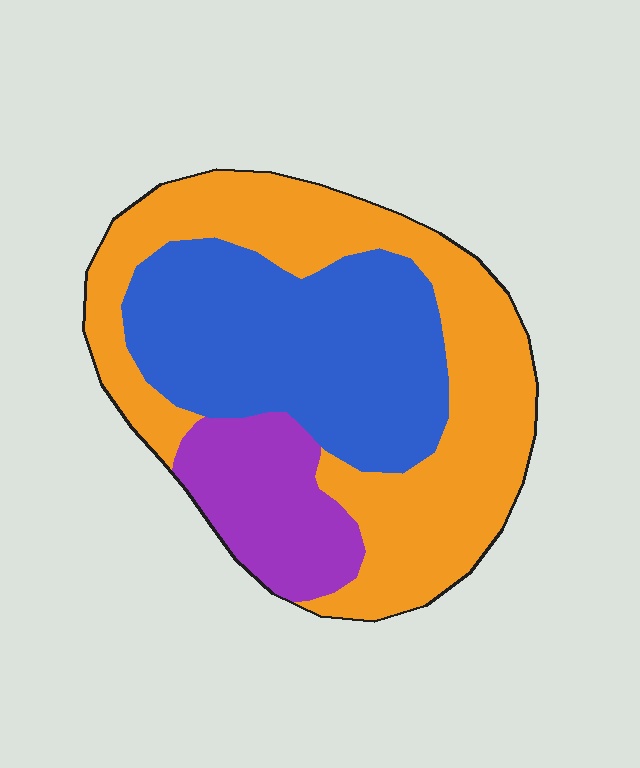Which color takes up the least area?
Purple, at roughly 15%.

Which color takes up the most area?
Orange, at roughly 45%.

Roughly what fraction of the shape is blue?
Blue covers 37% of the shape.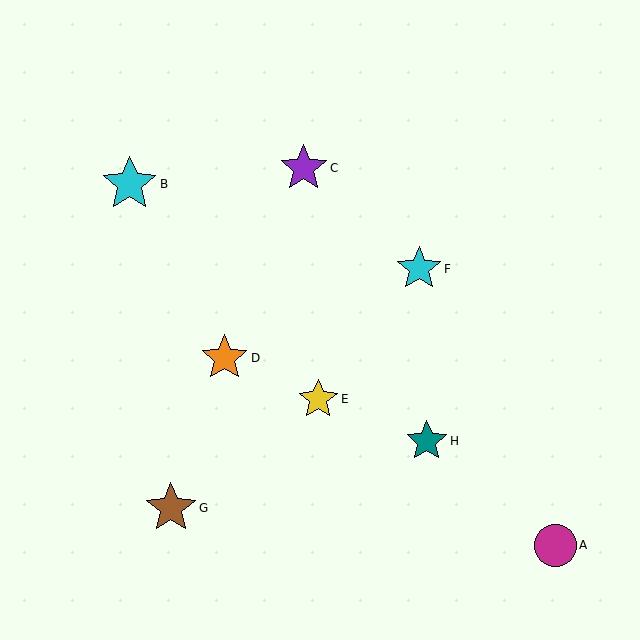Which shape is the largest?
The cyan star (labeled B) is the largest.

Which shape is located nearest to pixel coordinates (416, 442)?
The teal star (labeled H) at (427, 441) is nearest to that location.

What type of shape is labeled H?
Shape H is a teal star.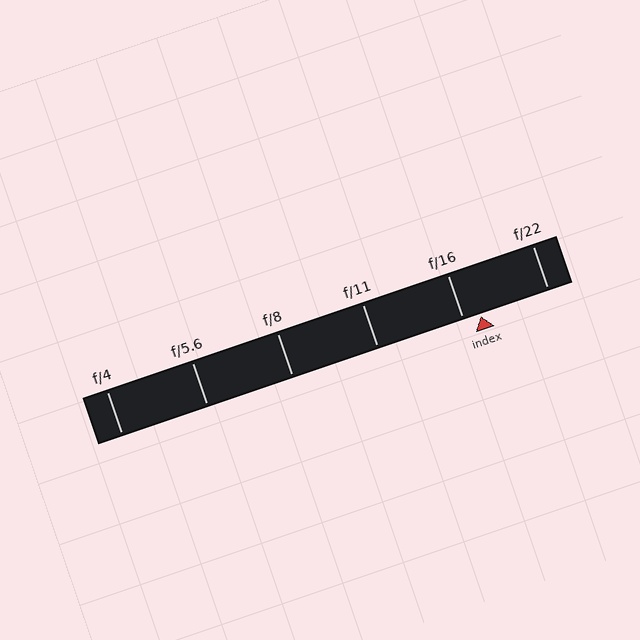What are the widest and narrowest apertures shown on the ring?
The widest aperture shown is f/4 and the narrowest is f/22.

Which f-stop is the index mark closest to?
The index mark is closest to f/16.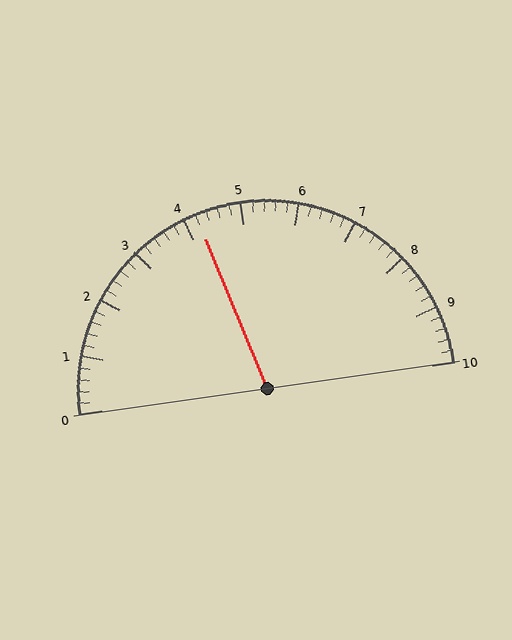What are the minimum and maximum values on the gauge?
The gauge ranges from 0 to 10.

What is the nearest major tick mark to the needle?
The nearest major tick mark is 4.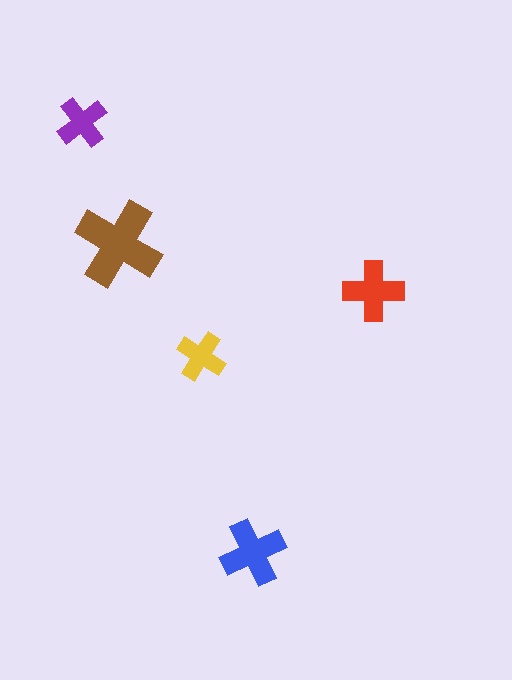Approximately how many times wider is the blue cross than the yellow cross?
About 1.5 times wider.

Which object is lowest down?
The blue cross is bottommost.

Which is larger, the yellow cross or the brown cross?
The brown one.